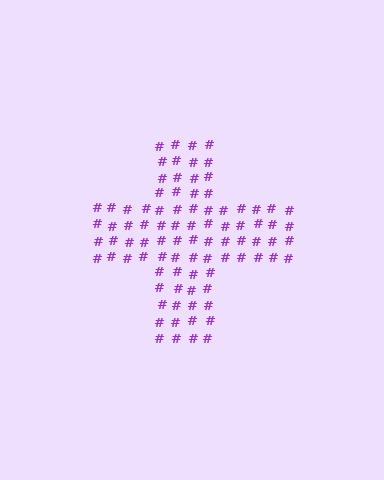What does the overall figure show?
The overall figure shows a cross.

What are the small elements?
The small elements are hash symbols.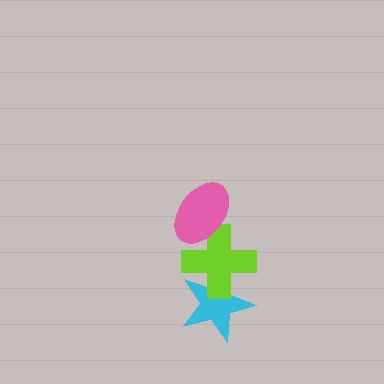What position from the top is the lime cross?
The lime cross is 2nd from the top.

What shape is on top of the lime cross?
The pink ellipse is on top of the lime cross.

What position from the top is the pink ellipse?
The pink ellipse is 1st from the top.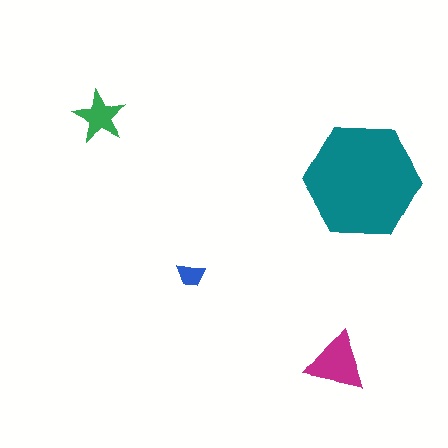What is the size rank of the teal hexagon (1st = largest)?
1st.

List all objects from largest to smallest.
The teal hexagon, the magenta triangle, the green star, the blue trapezoid.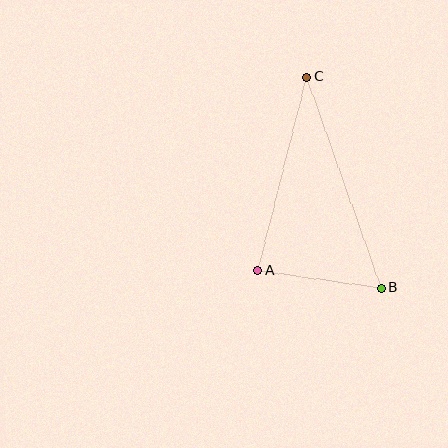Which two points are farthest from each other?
Points B and C are farthest from each other.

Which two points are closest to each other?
Points A and B are closest to each other.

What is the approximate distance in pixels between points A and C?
The distance between A and C is approximately 199 pixels.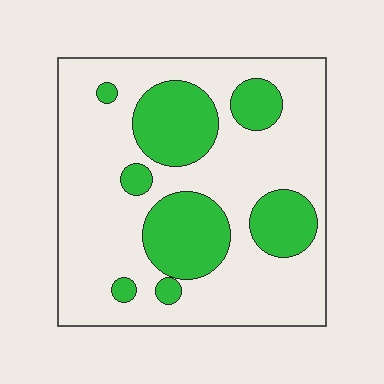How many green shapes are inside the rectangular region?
8.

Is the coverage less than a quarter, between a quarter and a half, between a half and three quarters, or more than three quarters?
Between a quarter and a half.